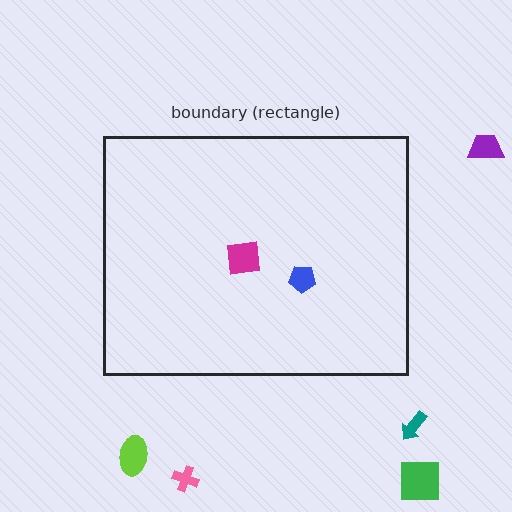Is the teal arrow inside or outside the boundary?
Outside.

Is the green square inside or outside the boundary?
Outside.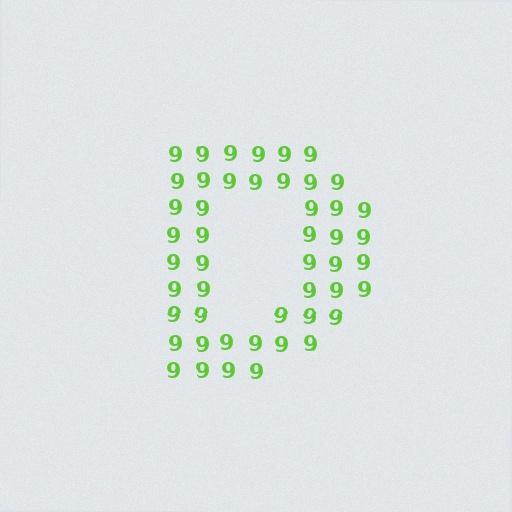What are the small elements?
The small elements are digit 9's.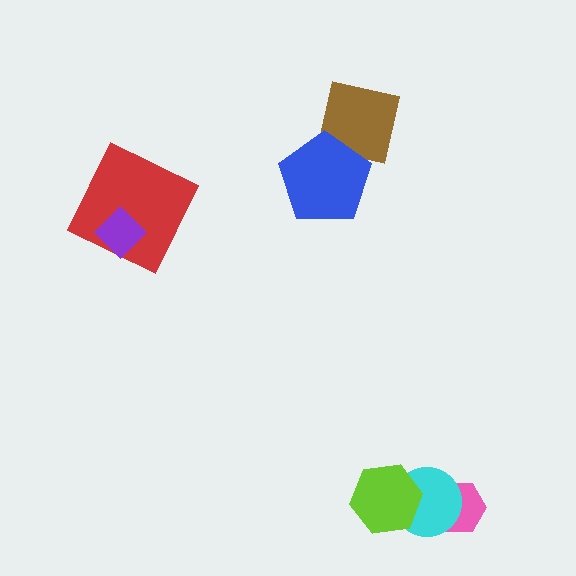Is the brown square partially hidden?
Yes, it is partially covered by another shape.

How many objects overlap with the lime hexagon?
1 object overlaps with the lime hexagon.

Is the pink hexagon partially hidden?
Yes, it is partially covered by another shape.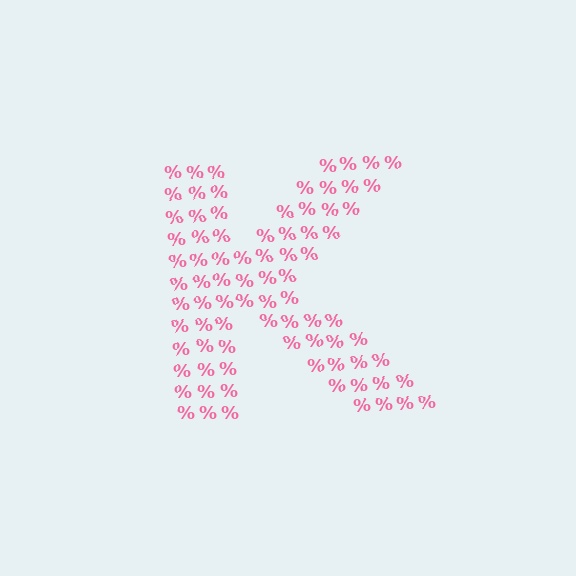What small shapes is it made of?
It is made of small percent signs.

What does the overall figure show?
The overall figure shows the letter K.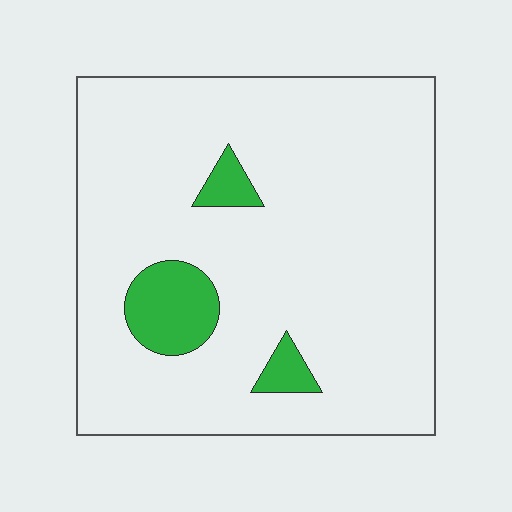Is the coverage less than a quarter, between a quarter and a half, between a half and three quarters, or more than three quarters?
Less than a quarter.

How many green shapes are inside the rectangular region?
3.